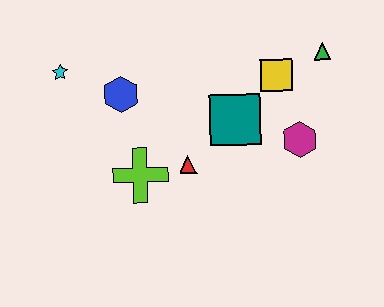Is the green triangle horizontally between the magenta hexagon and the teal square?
No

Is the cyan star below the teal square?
No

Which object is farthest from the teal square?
The cyan star is farthest from the teal square.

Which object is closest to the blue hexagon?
The cyan star is closest to the blue hexagon.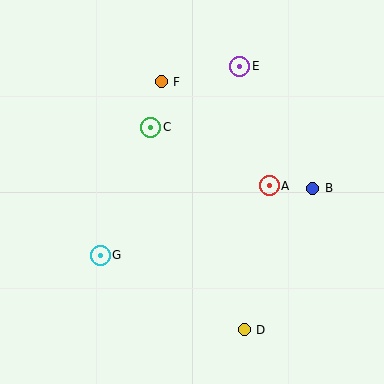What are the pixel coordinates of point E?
Point E is at (240, 66).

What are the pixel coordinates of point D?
Point D is at (244, 330).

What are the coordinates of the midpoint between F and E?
The midpoint between F and E is at (201, 74).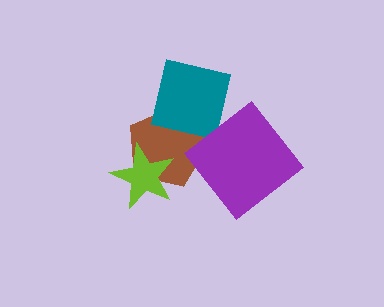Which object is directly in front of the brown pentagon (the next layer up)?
The lime star is directly in front of the brown pentagon.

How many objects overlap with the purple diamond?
0 objects overlap with the purple diamond.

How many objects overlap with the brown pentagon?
2 objects overlap with the brown pentagon.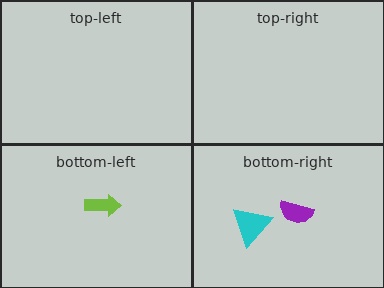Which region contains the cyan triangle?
The bottom-right region.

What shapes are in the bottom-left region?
The lime arrow.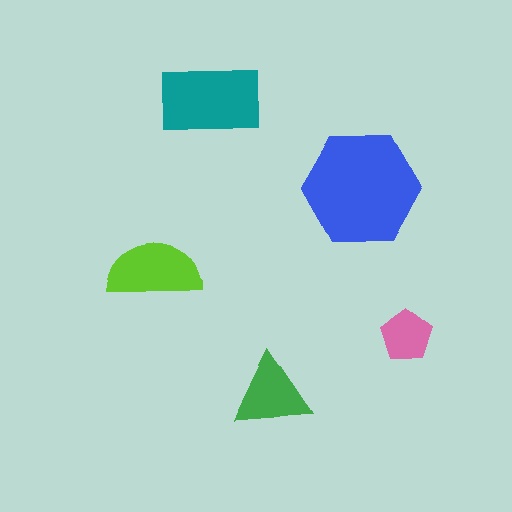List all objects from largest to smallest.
The blue hexagon, the teal rectangle, the lime semicircle, the green triangle, the pink pentagon.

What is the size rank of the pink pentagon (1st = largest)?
5th.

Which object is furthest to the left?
The lime semicircle is leftmost.